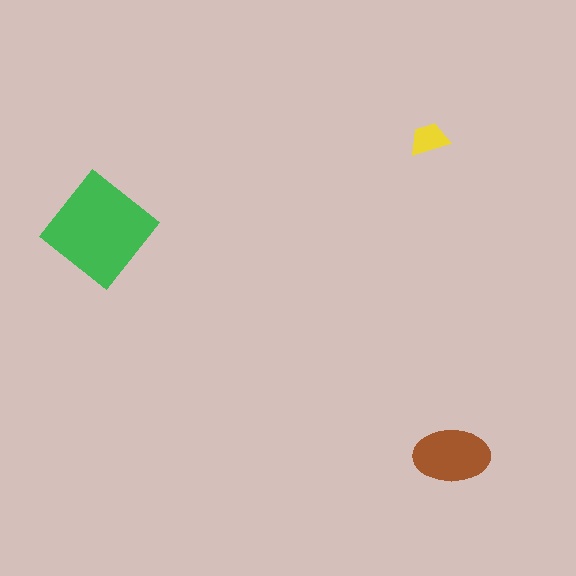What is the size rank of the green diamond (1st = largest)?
1st.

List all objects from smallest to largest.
The yellow trapezoid, the brown ellipse, the green diamond.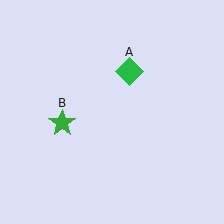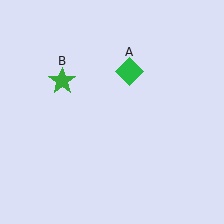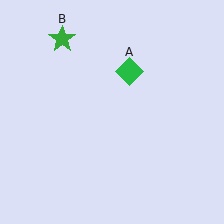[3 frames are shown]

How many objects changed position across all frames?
1 object changed position: green star (object B).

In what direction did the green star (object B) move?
The green star (object B) moved up.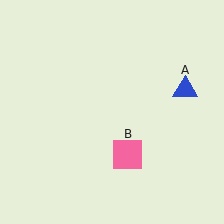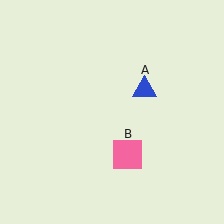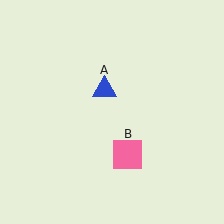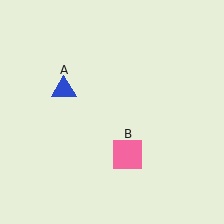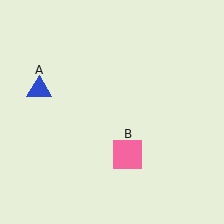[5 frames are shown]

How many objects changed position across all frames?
1 object changed position: blue triangle (object A).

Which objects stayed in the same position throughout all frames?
Pink square (object B) remained stationary.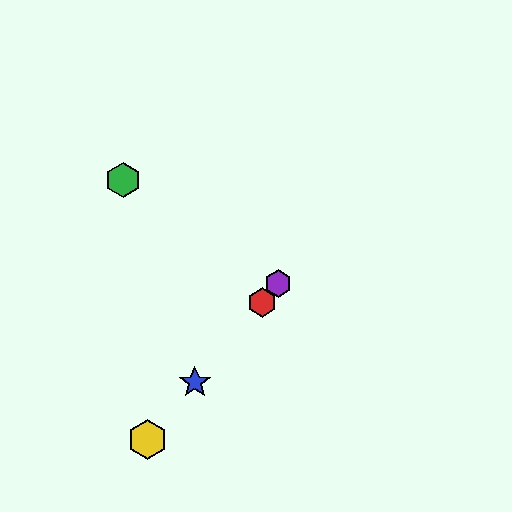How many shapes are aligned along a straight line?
4 shapes (the red hexagon, the blue star, the yellow hexagon, the purple hexagon) are aligned along a straight line.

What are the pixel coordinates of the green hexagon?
The green hexagon is at (123, 180).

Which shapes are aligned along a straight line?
The red hexagon, the blue star, the yellow hexagon, the purple hexagon are aligned along a straight line.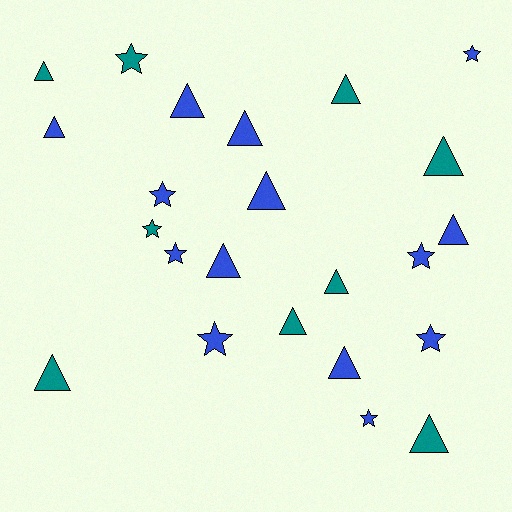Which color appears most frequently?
Blue, with 14 objects.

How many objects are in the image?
There are 23 objects.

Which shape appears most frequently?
Triangle, with 14 objects.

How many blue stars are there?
There are 7 blue stars.